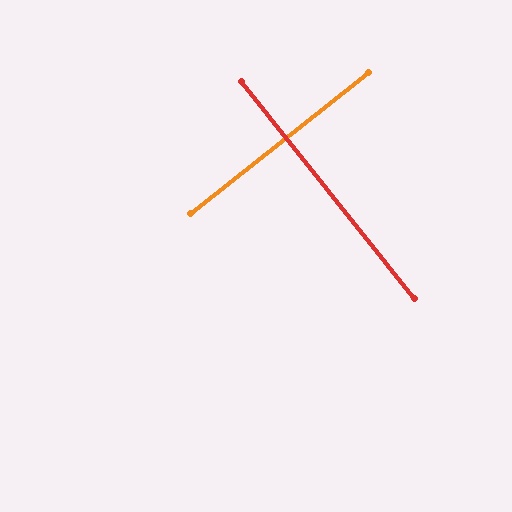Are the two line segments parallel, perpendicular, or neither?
Perpendicular — they meet at approximately 90°.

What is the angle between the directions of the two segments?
Approximately 90 degrees.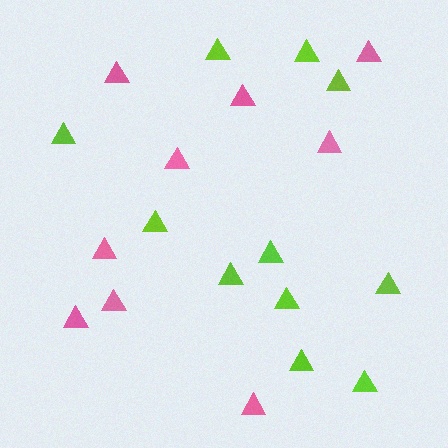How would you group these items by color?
There are 2 groups: one group of lime triangles (11) and one group of pink triangles (9).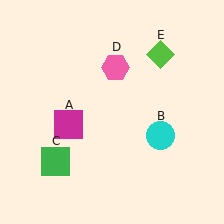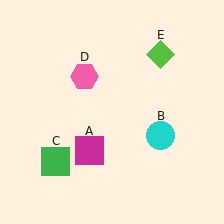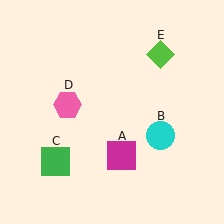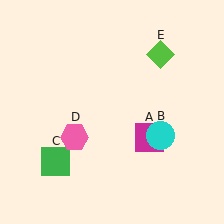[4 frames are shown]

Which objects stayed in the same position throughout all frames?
Cyan circle (object B) and green square (object C) and lime diamond (object E) remained stationary.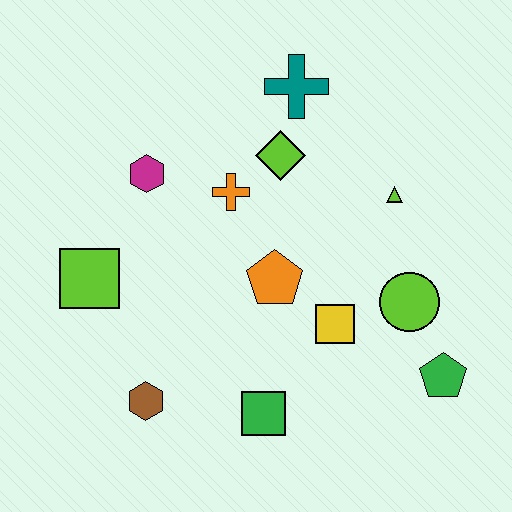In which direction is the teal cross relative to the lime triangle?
The teal cross is above the lime triangle.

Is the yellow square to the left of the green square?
No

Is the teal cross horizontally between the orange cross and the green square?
No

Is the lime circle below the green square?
No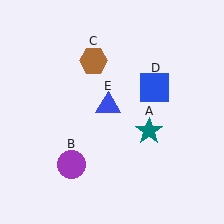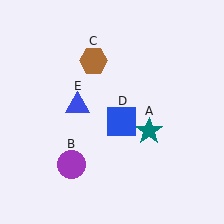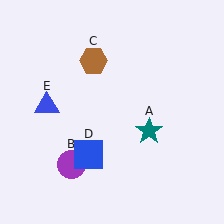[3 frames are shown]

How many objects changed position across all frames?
2 objects changed position: blue square (object D), blue triangle (object E).